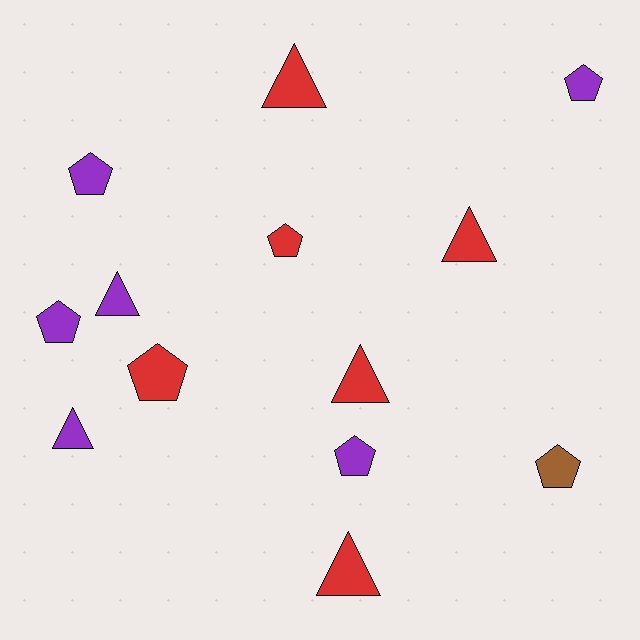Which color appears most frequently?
Purple, with 6 objects.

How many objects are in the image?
There are 13 objects.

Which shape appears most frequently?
Pentagon, with 7 objects.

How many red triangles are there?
There are 4 red triangles.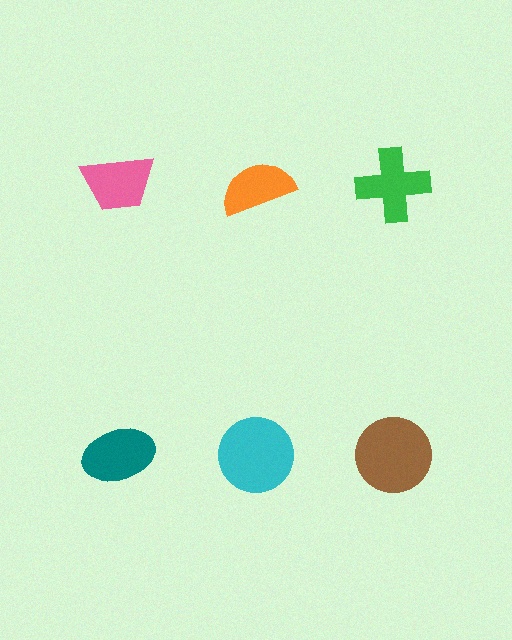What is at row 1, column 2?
An orange semicircle.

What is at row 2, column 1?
A teal ellipse.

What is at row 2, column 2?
A cyan circle.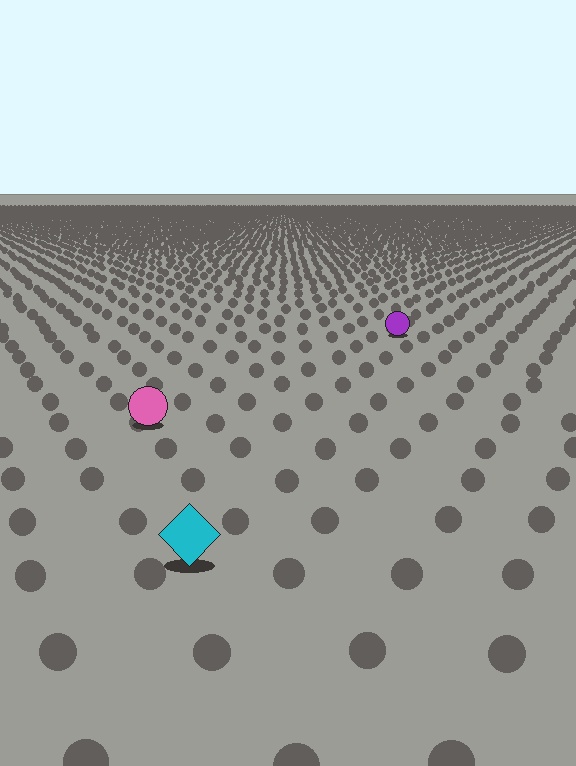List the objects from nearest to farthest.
From nearest to farthest: the cyan diamond, the pink circle, the purple circle.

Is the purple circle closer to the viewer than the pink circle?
No. The pink circle is closer — you can tell from the texture gradient: the ground texture is coarser near it.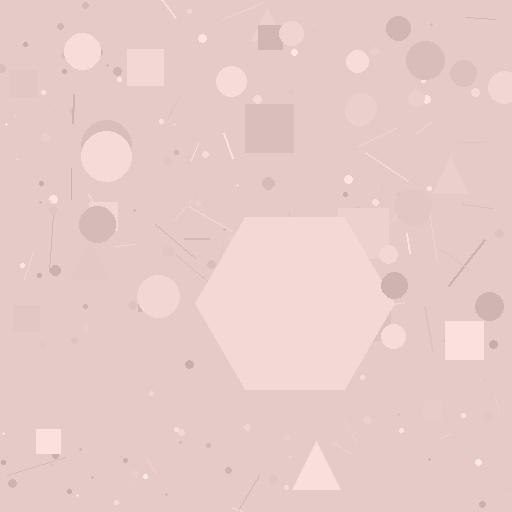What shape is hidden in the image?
A hexagon is hidden in the image.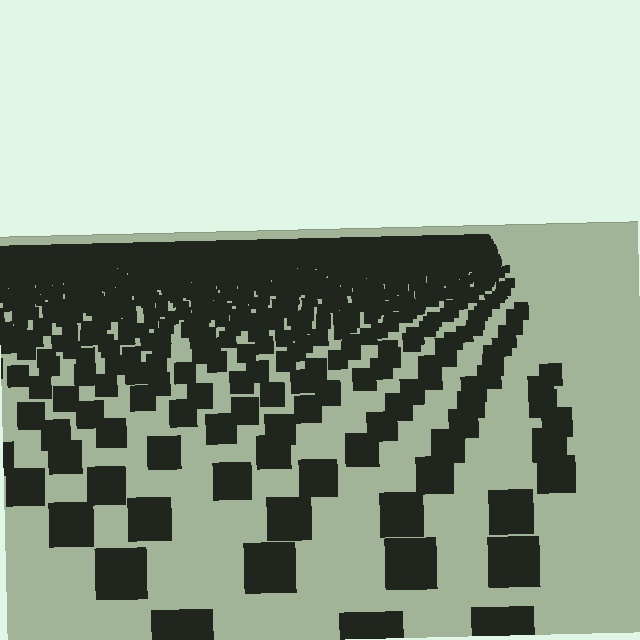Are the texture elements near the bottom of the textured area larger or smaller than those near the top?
Larger. Near the bottom, elements are closer to the viewer and appear at a bigger on-screen size.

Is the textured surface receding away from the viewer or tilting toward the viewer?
The surface is receding away from the viewer. Texture elements get smaller and denser toward the top.